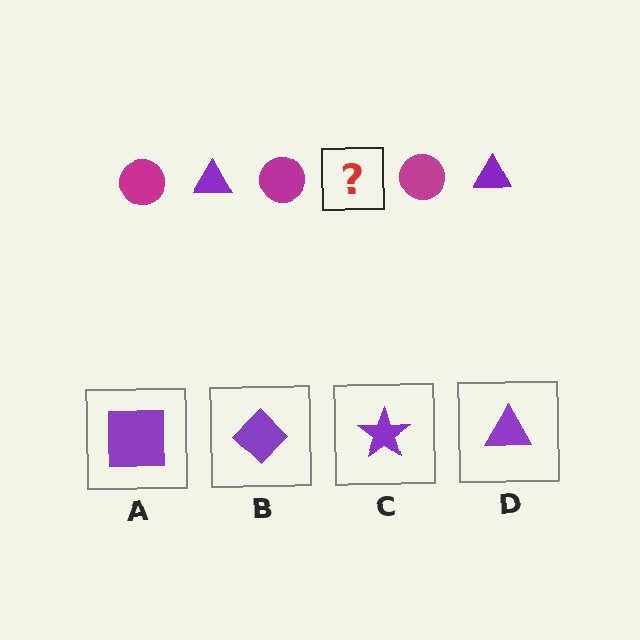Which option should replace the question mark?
Option D.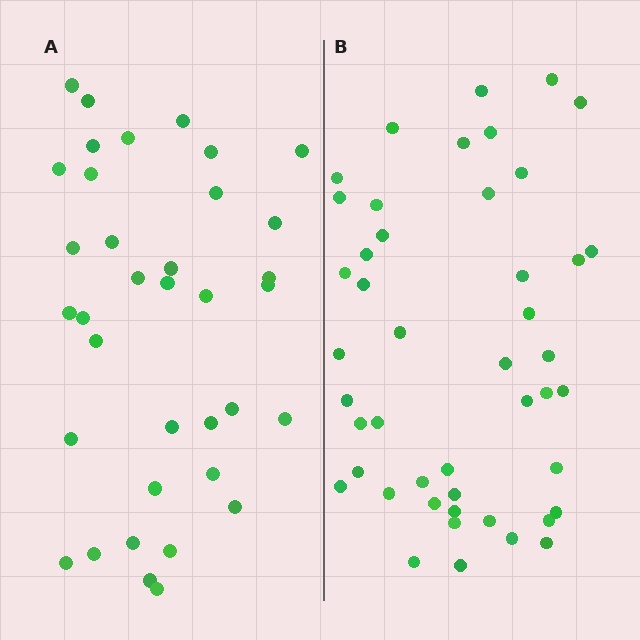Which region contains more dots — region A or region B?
Region B (the right region) has more dots.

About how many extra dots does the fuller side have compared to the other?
Region B has roughly 10 or so more dots than region A.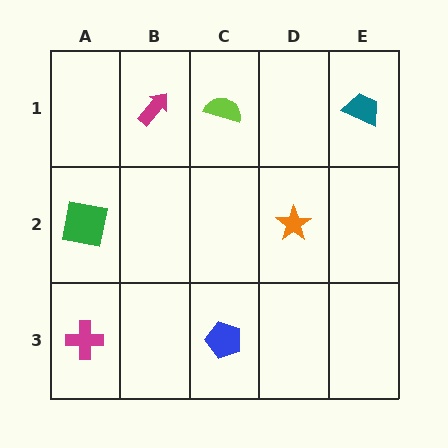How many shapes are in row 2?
2 shapes.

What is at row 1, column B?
A magenta arrow.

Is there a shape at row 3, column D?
No, that cell is empty.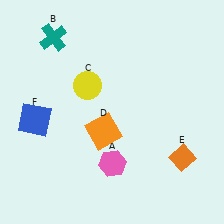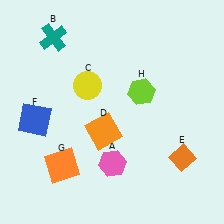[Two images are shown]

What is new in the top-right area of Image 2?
A lime hexagon (H) was added in the top-right area of Image 2.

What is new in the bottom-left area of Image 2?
An orange square (G) was added in the bottom-left area of Image 2.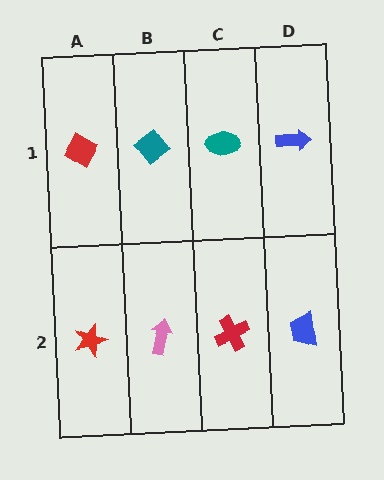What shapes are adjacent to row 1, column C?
A red cross (row 2, column C), a teal diamond (row 1, column B), a blue arrow (row 1, column D).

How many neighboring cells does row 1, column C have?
3.